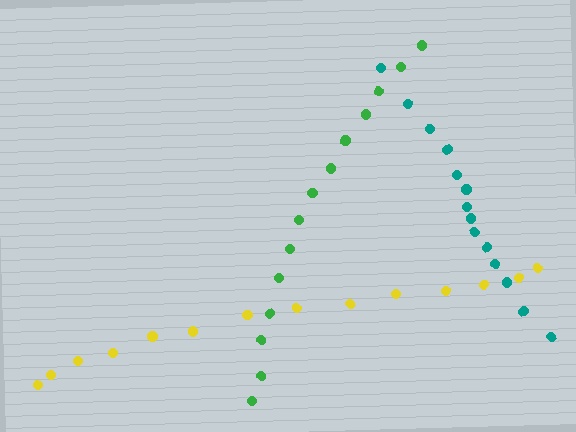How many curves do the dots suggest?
There are 3 distinct paths.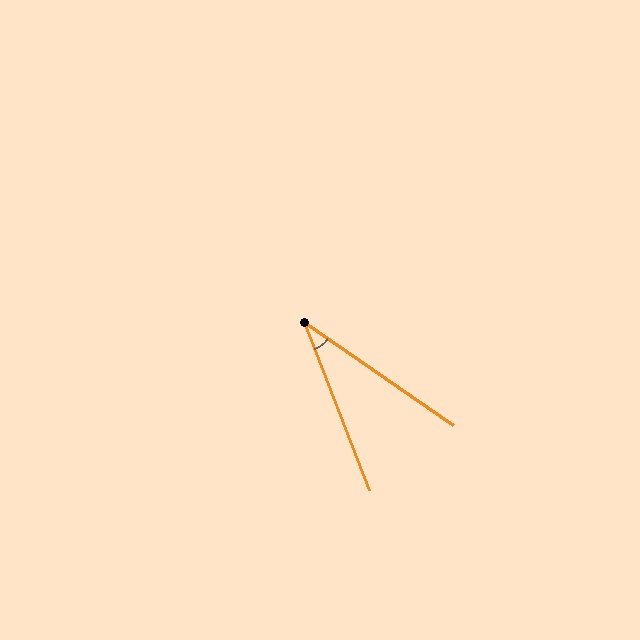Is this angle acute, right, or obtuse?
It is acute.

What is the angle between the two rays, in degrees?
Approximately 34 degrees.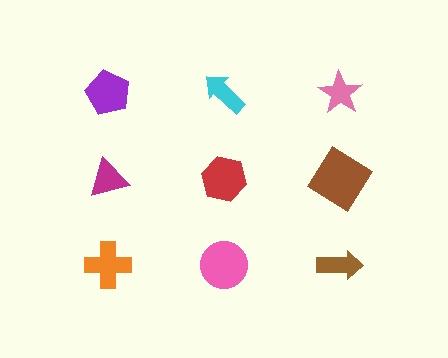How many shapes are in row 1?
3 shapes.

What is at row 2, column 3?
A brown diamond.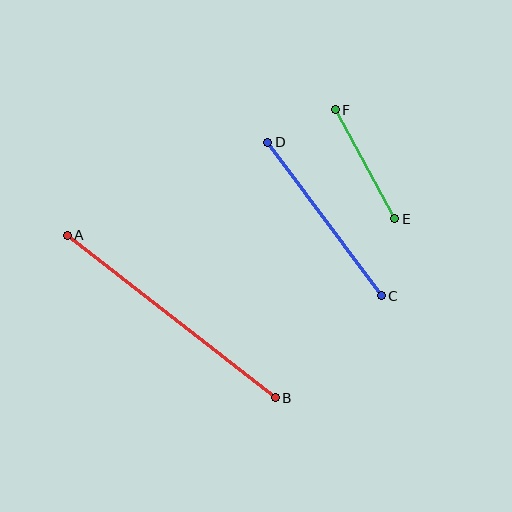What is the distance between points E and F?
The distance is approximately 124 pixels.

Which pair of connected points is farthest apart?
Points A and B are farthest apart.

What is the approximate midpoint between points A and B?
The midpoint is at approximately (171, 316) pixels.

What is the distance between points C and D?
The distance is approximately 191 pixels.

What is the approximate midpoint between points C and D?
The midpoint is at approximately (324, 219) pixels.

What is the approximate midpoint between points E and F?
The midpoint is at approximately (365, 164) pixels.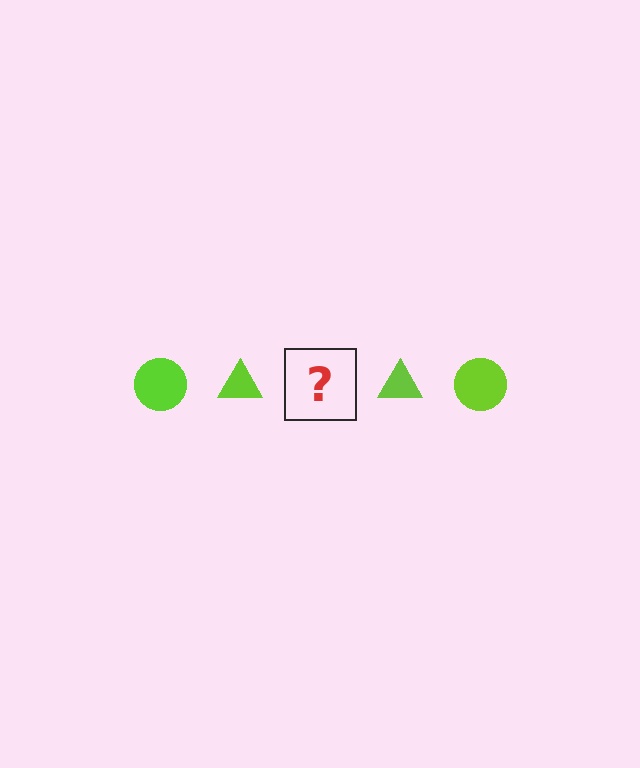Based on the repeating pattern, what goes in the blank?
The blank should be a lime circle.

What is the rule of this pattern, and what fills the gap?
The rule is that the pattern cycles through circle, triangle shapes in lime. The gap should be filled with a lime circle.